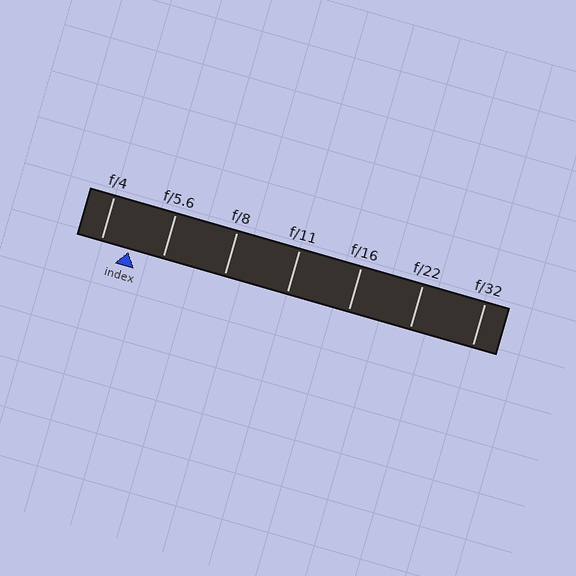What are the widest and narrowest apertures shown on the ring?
The widest aperture shown is f/4 and the narrowest is f/32.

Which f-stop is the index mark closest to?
The index mark is closest to f/4.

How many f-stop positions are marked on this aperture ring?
There are 7 f-stop positions marked.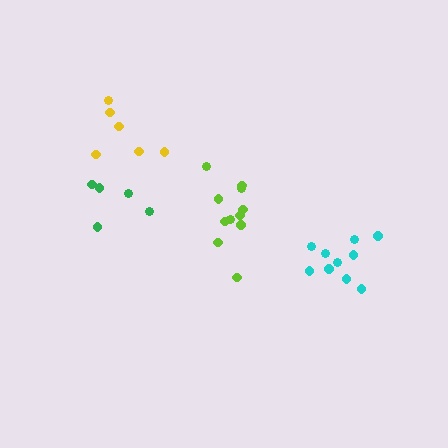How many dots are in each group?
Group 1: 10 dots, Group 2: 11 dots, Group 3: 5 dots, Group 4: 6 dots (32 total).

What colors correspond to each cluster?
The clusters are colored: cyan, lime, green, yellow.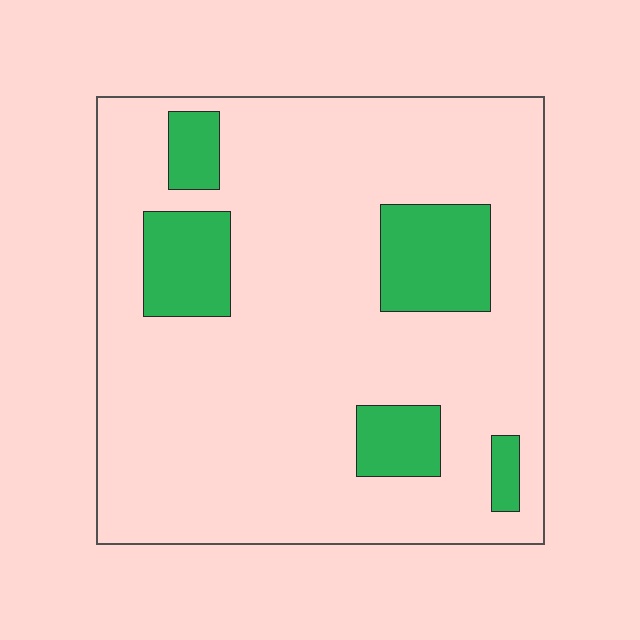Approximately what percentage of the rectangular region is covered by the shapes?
Approximately 15%.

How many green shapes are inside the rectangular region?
5.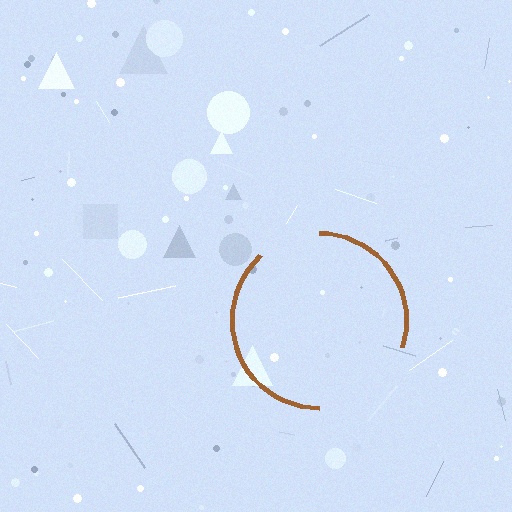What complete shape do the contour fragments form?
The contour fragments form a circle.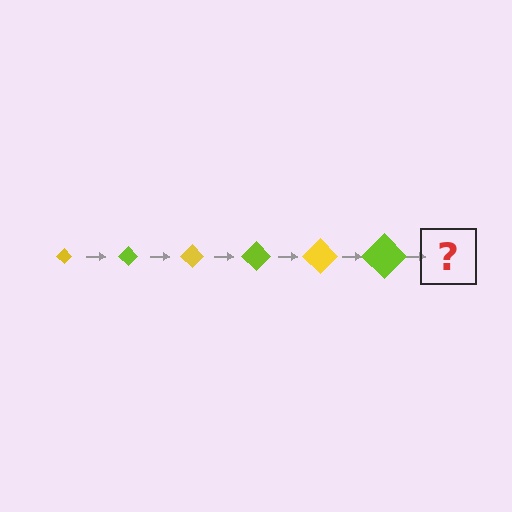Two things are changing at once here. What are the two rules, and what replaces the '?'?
The two rules are that the diamond grows larger each step and the color cycles through yellow and lime. The '?' should be a yellow diamond, larger than the previous one.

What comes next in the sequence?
The next element should be a yellow diamond, larger than the previous one.